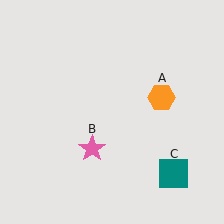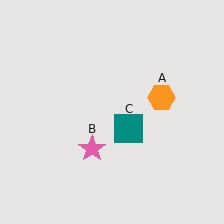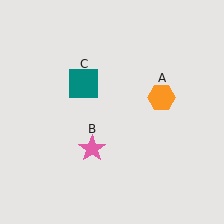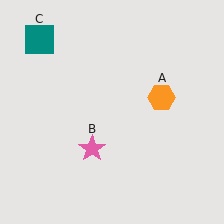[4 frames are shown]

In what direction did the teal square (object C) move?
The teal square (object C) moved up and to the left.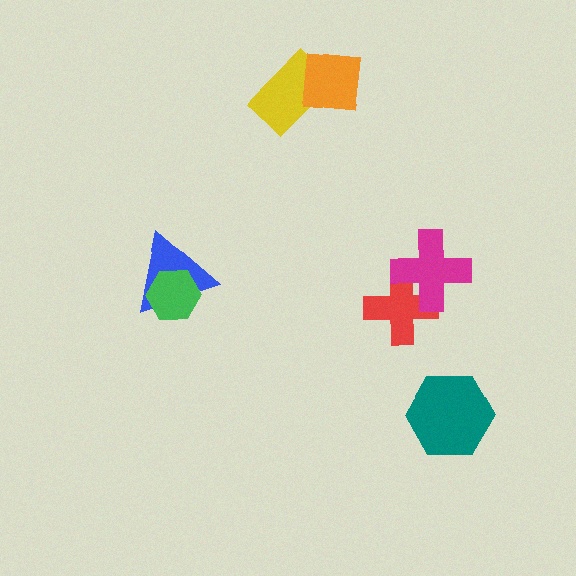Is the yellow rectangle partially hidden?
Yes, it is partially covered by another shape.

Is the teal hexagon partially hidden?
No, no other shape covers it.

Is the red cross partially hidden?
Yes, it is partially covered by another shape.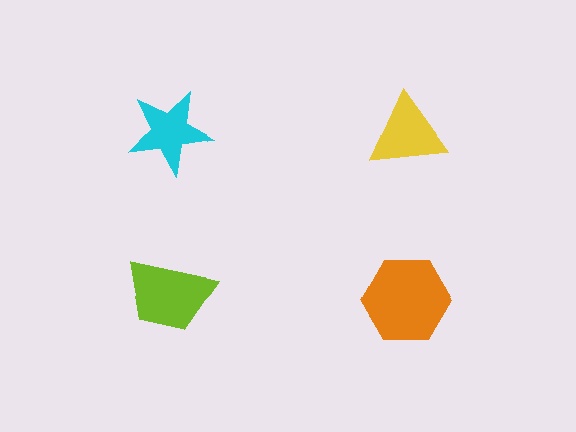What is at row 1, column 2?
A yellow triangle.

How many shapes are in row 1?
2 shapes.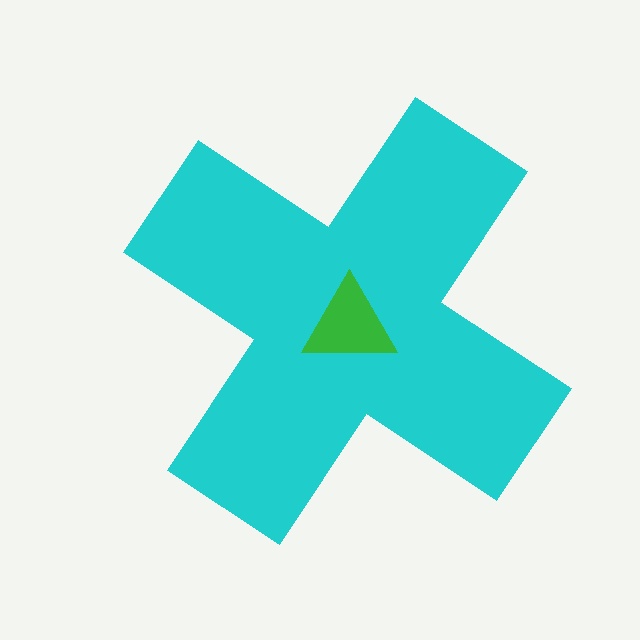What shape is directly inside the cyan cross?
The green triangle.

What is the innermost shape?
The green triangle.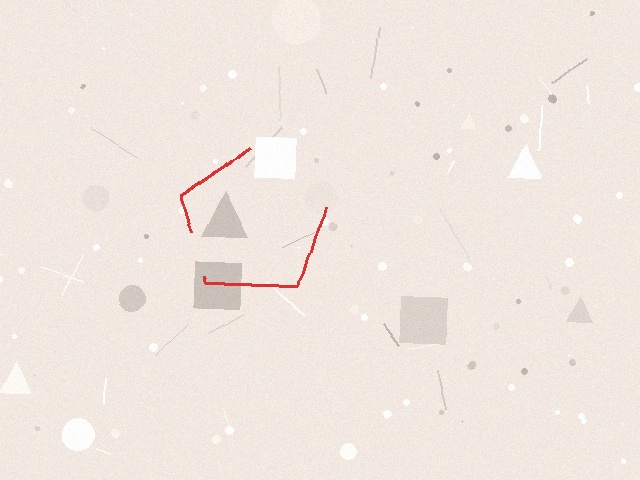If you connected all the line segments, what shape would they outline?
They would outline a pentagon.